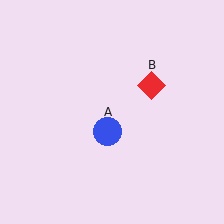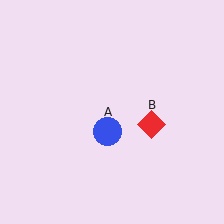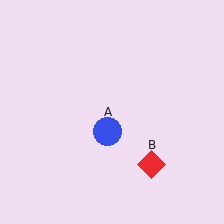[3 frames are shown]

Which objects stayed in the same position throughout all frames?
Blue circle (object A) remained stationary.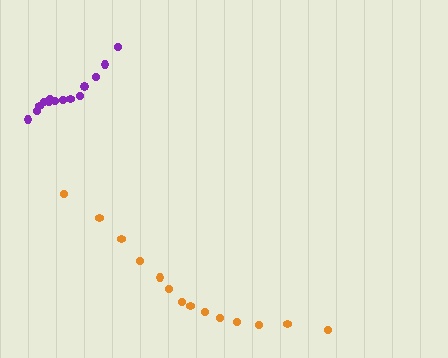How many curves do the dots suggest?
There are 2 distinct paths.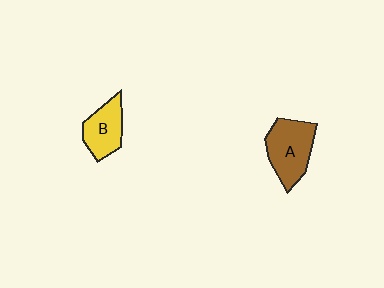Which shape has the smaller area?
Shape B (yellow).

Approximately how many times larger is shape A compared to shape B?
Approximately 1.4 times.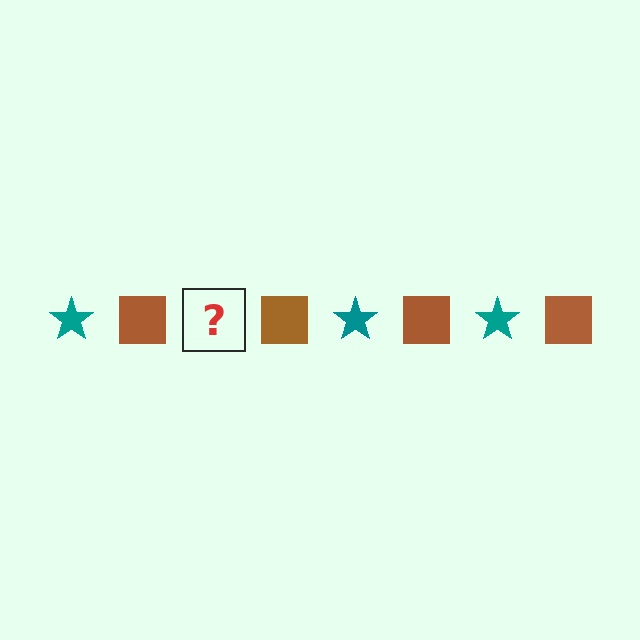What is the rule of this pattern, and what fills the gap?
The rule is that the pattern alternates between teal star and brown square. The gap should be filled with a teal star.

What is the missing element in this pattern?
The missing element is a teal star.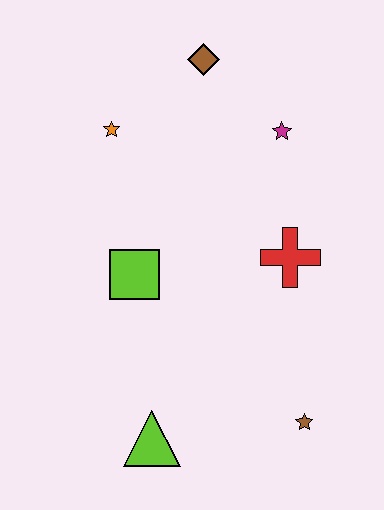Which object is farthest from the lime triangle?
The brown diamond is farthest from the lime triangle.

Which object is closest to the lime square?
The orange star is closest to the lime square.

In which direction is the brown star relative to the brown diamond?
The brown star is below the brown diamond.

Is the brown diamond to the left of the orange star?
No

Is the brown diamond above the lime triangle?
Yes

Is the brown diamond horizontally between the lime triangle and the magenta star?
Yes